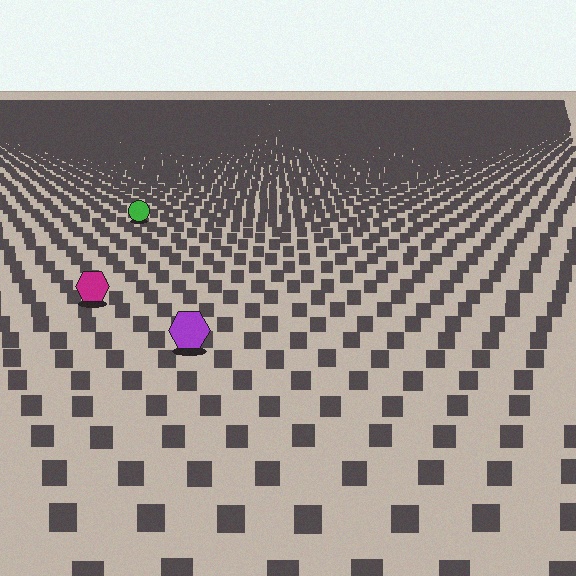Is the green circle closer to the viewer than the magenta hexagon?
No. The magenta hexagon is closer — you can tell from the texture gradient: the ground texture is coarser near it.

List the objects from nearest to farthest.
From nearest to farthest: the purple hexagon, the magenta hexagon, the green circle.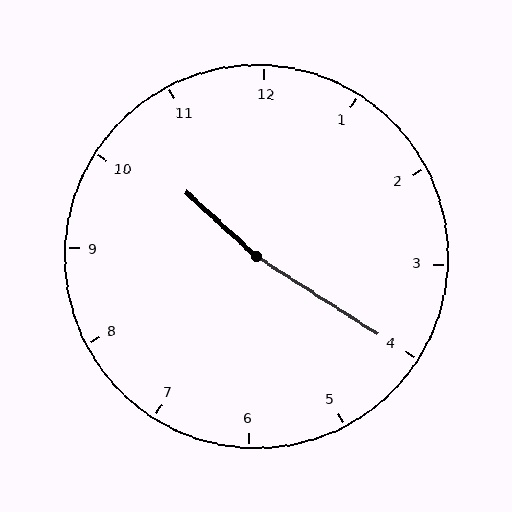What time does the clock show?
10:20.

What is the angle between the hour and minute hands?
Approximately 170 degrees.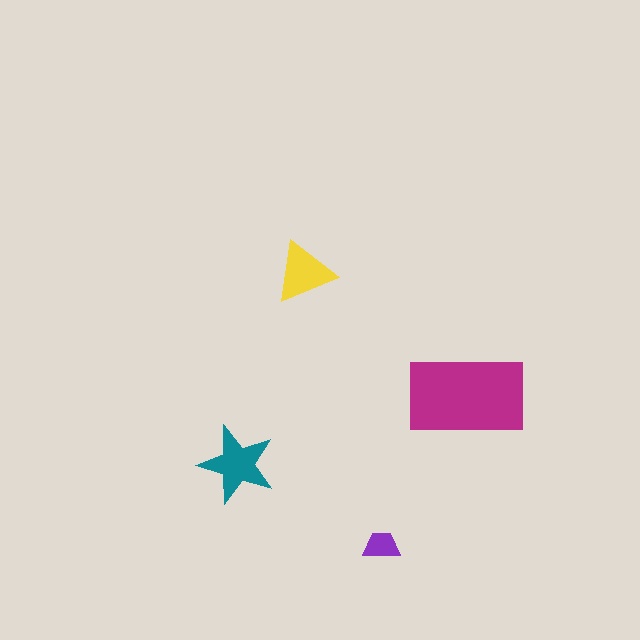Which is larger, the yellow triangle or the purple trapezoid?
The yellow triangle.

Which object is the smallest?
The purple trapezoid.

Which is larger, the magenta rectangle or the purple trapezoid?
The magenta rectangle.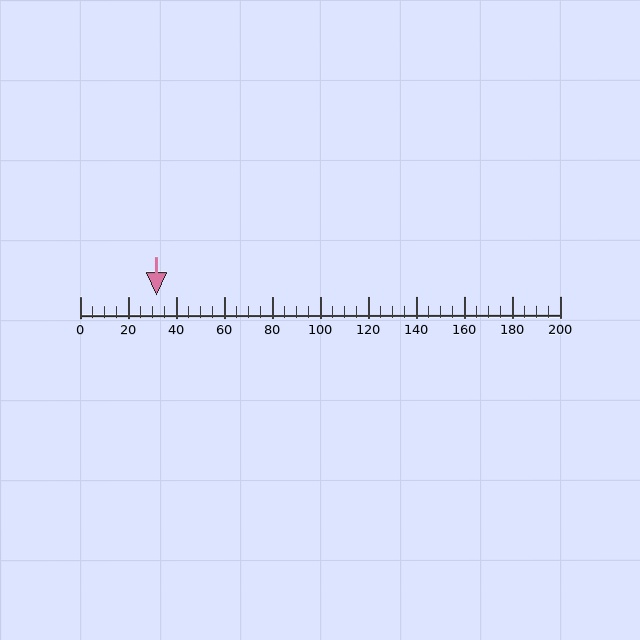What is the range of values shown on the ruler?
The ruler shows values from 0 to 200.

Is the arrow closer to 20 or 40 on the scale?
The arrow is closer to 40.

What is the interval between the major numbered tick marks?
The major tick marks are spaced 20 units apart.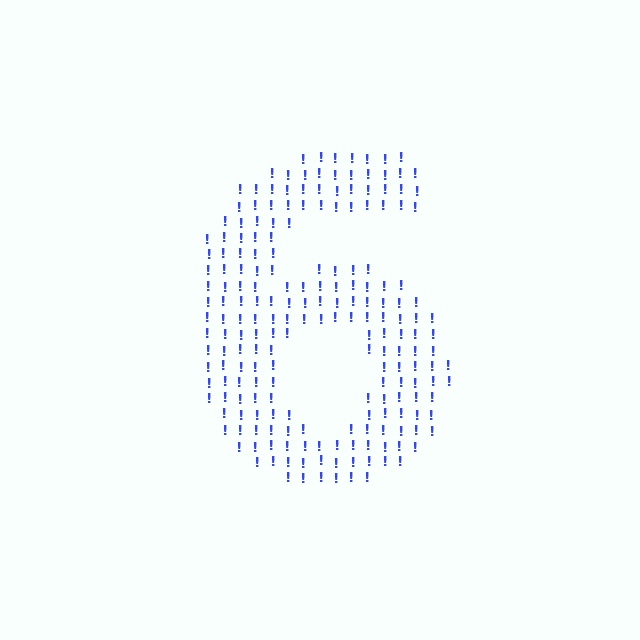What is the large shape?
The large shape is the digit 6.